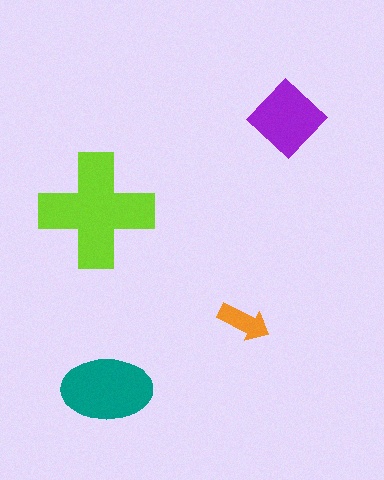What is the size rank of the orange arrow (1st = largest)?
4th.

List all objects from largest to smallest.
The lime cross, the teal ellipse, the purple diamond, the orange arrow.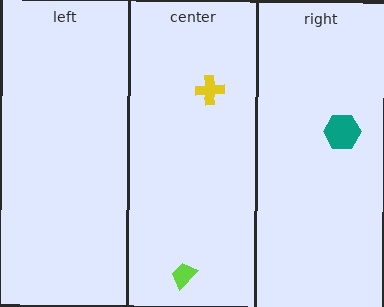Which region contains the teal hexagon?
The right region.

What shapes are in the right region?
The teal hexagon.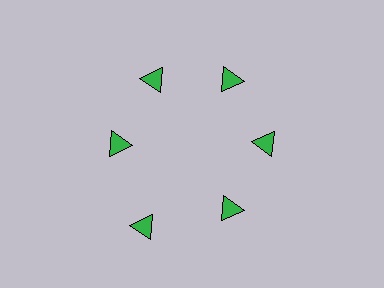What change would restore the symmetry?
The symmetry would be restored by moving it inward, back onto the ring so that all 6 triangles sit at equal angles and equal distance from the center.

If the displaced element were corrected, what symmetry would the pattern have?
It would have 6-fold rotational symmetry — the pattern would map onto itself every 60 degrees.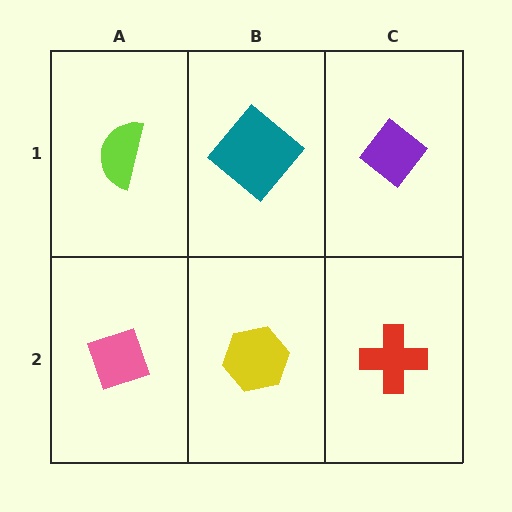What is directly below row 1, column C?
A red cross.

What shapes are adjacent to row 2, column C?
A purple diamond (row 1, column C), a yellow hexagon (row 2, column B).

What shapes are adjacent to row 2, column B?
A teal diamond (row 1, column B), a pink diamond (row 2, column A), a red cross (row 2, column C).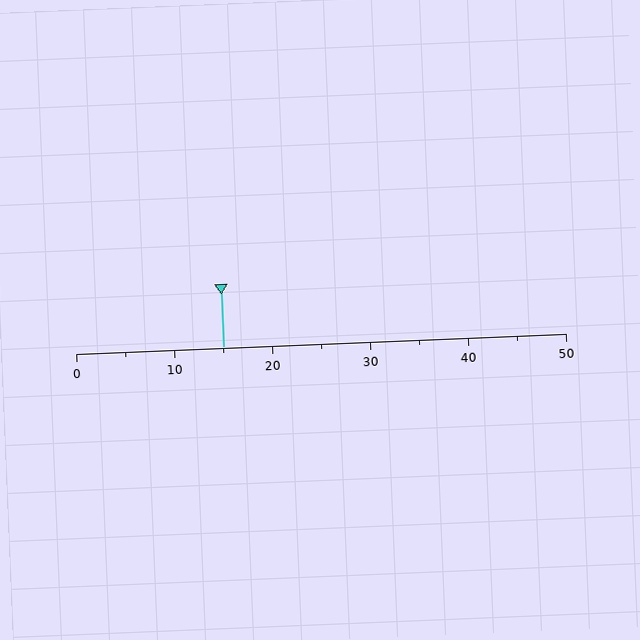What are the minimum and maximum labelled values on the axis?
The axis runs from 0 to 50.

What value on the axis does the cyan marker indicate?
The marker indicates approximately 15.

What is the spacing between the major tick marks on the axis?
The major ticks are spaced 10 apart.